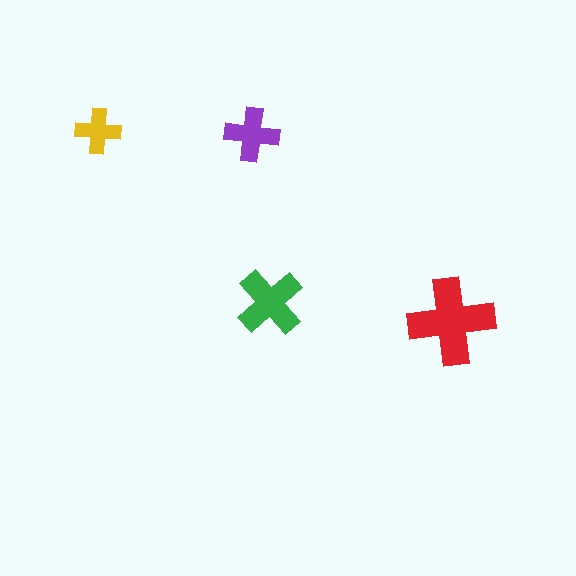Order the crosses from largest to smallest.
the red one, the green one, the purple one, the yellow one.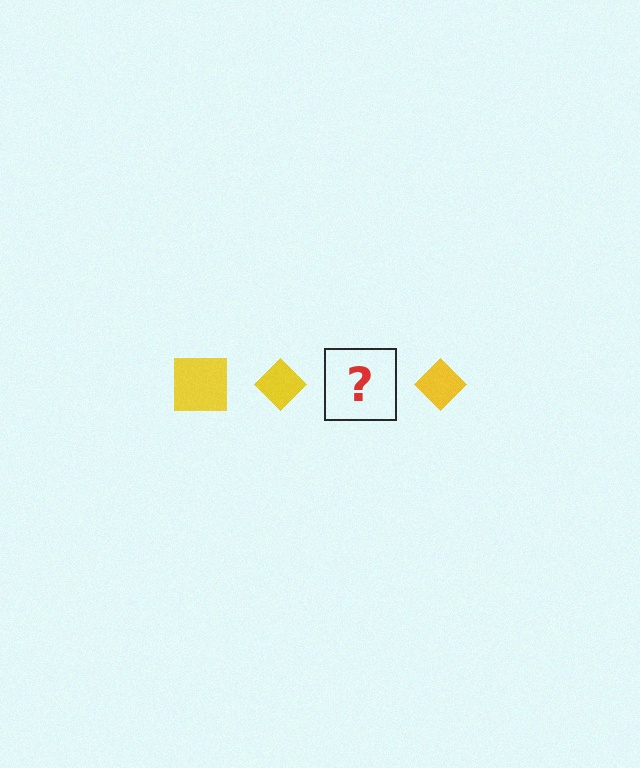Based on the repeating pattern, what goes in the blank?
The blank should be a yellow square.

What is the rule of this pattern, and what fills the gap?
The rule is that the pattern cycles through square, diamond shapes in yellow. The gap should be filled with a yellow square.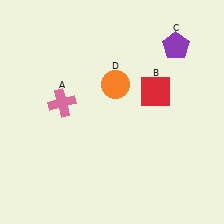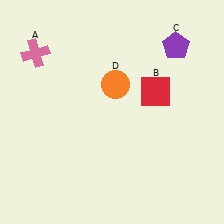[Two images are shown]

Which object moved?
The pink cross (A) moved up.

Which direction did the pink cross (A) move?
The pink cross (A) moved up.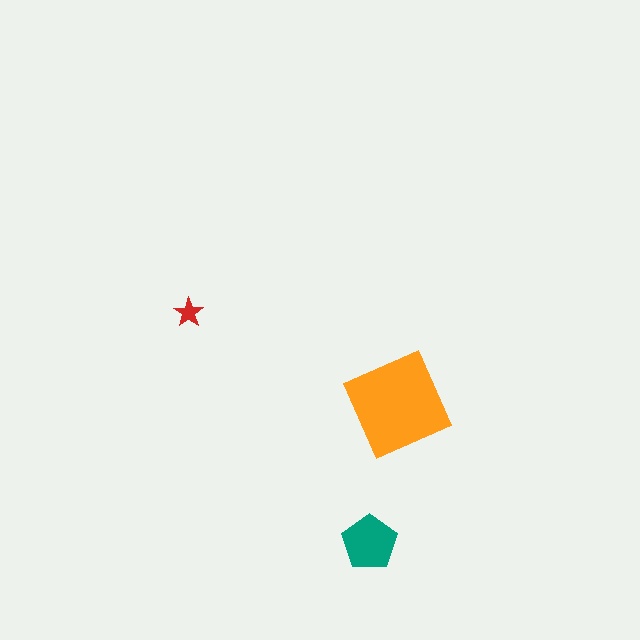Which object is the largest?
The orange diamond.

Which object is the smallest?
The red star.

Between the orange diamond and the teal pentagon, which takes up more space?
The orange diamond.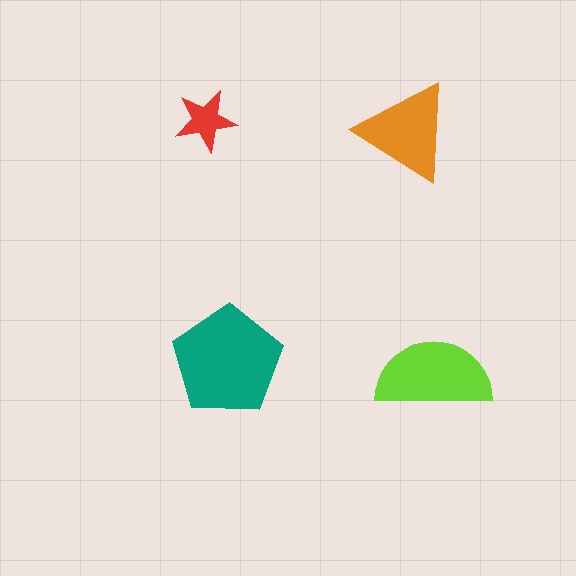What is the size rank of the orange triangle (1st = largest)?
3rd.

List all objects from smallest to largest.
The red star, the orange triangle, the lime semicircle, the teal pentagon.